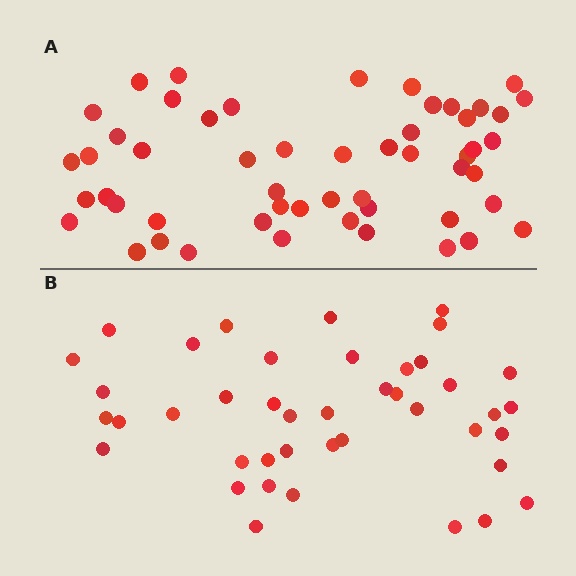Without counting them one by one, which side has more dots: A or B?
Region A (the top region) has more dots.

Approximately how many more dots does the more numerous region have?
Region A has roughly 12 or so more dots than region B.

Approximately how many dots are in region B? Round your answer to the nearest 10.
About 40 dots. (The exact count is 42, which rounds to 40.)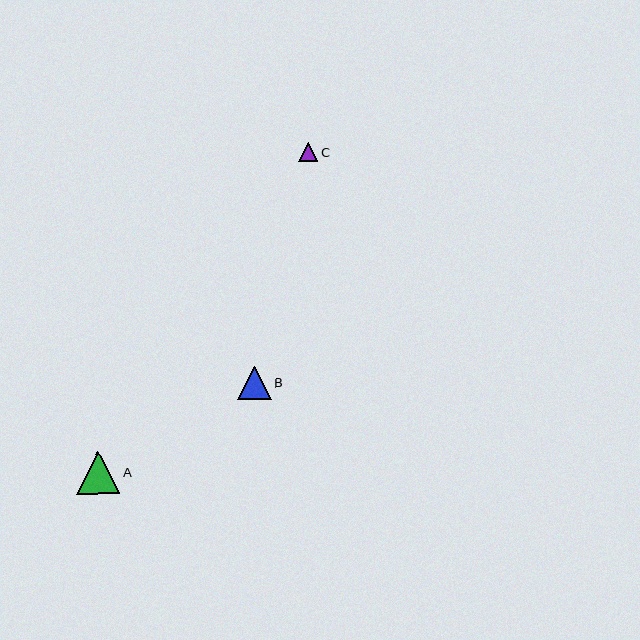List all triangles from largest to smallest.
From largest to smallest: A, B, C.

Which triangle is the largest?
Triangle A is the largest with a size of approximately 44 pixels.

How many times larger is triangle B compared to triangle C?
Triangle B is approximately 1.8 times the size of triangle C.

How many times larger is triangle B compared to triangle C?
Triangle B is approximately 1.8 times the size of triangle C.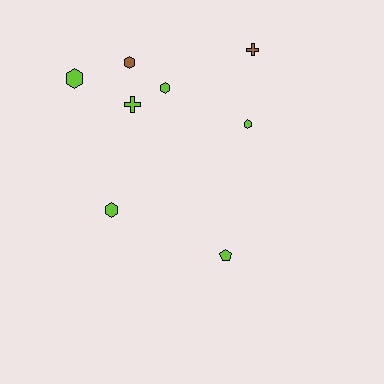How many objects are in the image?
There are 8 objects.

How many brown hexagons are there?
There is 1 brown hexagon.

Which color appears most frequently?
Lime, with 6 objects.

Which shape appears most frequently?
Hexagon, with 5 objects.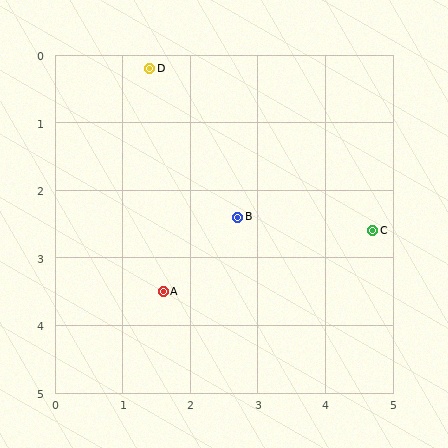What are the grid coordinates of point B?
Point B is at approximately (2.7, 2.4).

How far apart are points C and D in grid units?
Points C and D are about 4.1 grid units apart.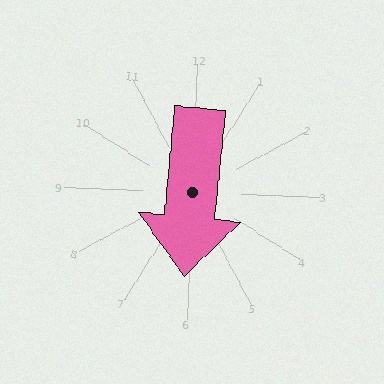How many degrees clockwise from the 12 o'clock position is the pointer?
Approximately 183 degrees.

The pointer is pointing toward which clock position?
Roughly 6 o'clock.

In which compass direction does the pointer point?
South.